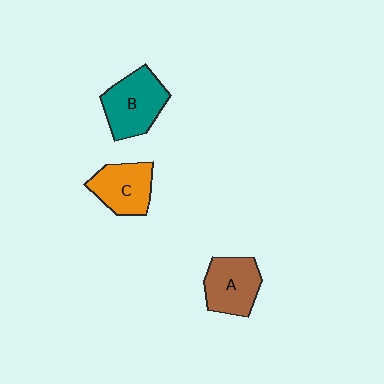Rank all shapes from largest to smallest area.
From largest to smallest: B (teal), A (brown), C (orange).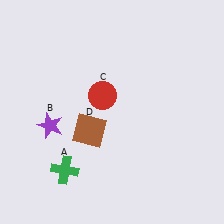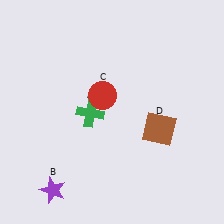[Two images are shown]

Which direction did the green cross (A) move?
The green cross (A) moved up.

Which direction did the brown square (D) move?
The brown square (D) moved right.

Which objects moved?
The objects that moved are: the green cross (A), the purple star (B), the brown square (D).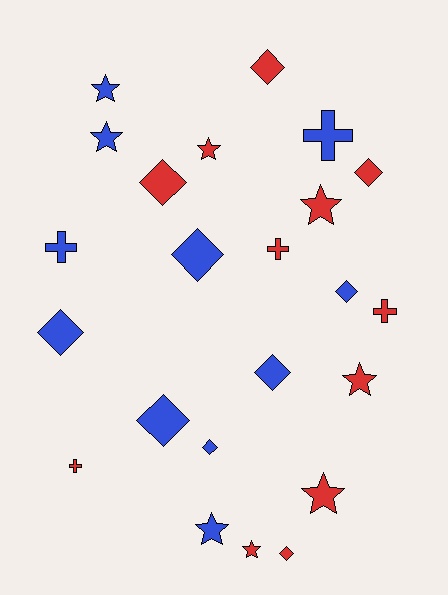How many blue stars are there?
There are 3 blue stars.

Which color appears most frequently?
Red, with 12 objects.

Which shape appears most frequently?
Diamond, with 10 objects.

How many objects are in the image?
There are 23 objects.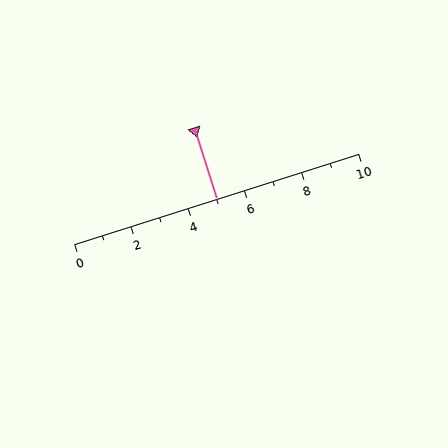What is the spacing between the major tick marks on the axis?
The major ticks are spaced 2 apart.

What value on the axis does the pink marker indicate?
The marker indicates approximately 5.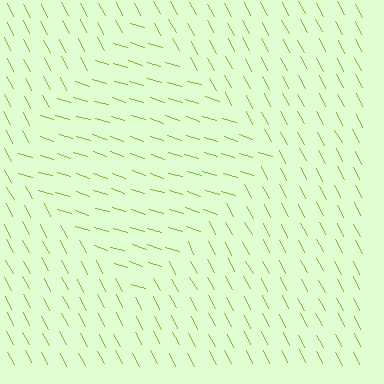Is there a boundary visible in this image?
Yes, there is a texture boundary formed by a change in line orientation.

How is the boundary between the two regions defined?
The boundary is defined purely by a change in line orientation (approximately 45 degrees difference). All lines are the same color and thickness.